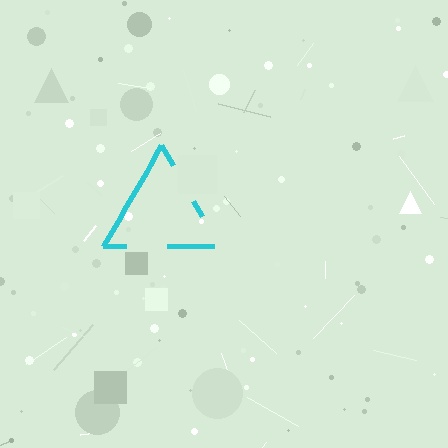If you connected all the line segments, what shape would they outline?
They would outline a triangle.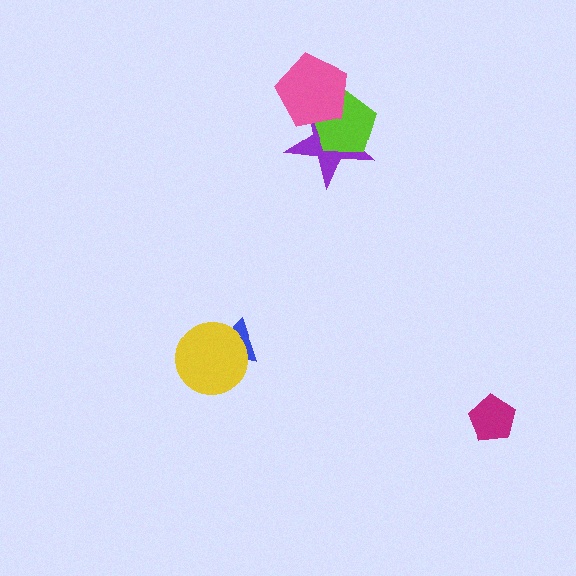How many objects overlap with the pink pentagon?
2 objects overlap with the pink pentagon.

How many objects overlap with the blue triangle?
1 object overlaps with the blue triangle.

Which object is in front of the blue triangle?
The yellow circle is in front of the blue triangle.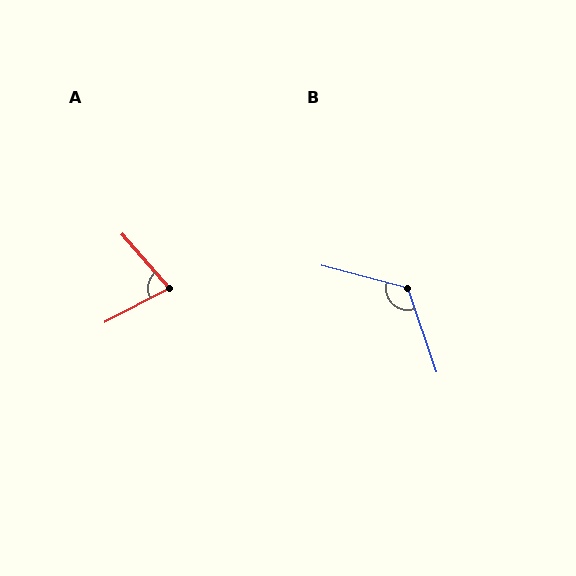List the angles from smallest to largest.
A (76°), B (123°).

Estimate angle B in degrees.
Approximately 123 degrees.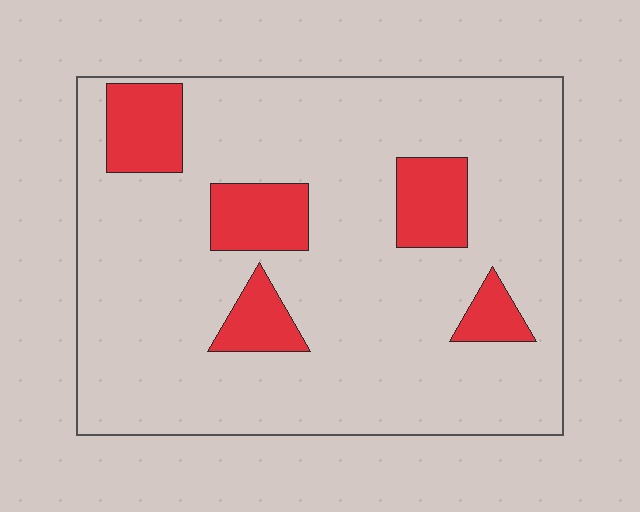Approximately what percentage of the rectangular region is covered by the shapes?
Approximately 15%.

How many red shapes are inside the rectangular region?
5.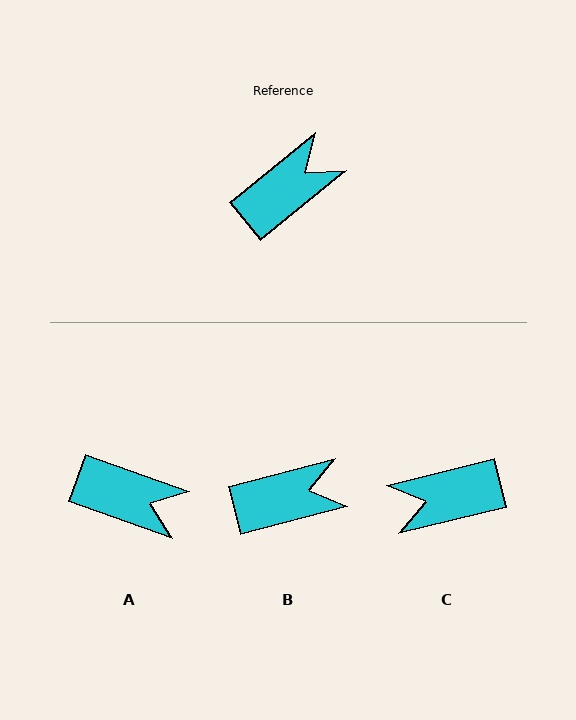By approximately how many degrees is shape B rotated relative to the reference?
Approximately 25 degrees clockwise.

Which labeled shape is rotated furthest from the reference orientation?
C, about 155 degrees away.